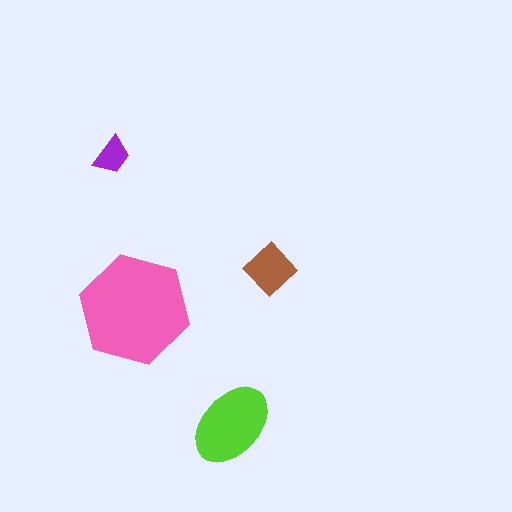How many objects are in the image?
There are 4 objects in the image.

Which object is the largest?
The pink hexagon.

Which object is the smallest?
The purple trapezoid.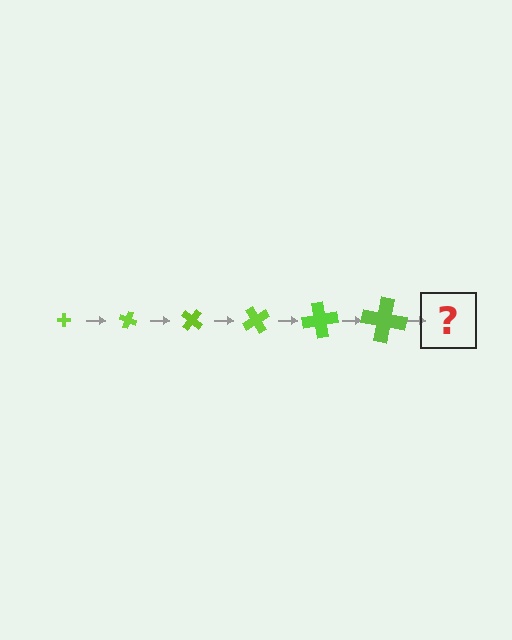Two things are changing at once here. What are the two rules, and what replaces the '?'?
The two rules are that the cross grows larger each step and it rotates 20 degrees each step. The '?' should be a cross, larger than the previous one and rotated 120 degrees from the start.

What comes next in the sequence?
The next element should be a cross, larger than the previous one and rotated 120 degrees from the start.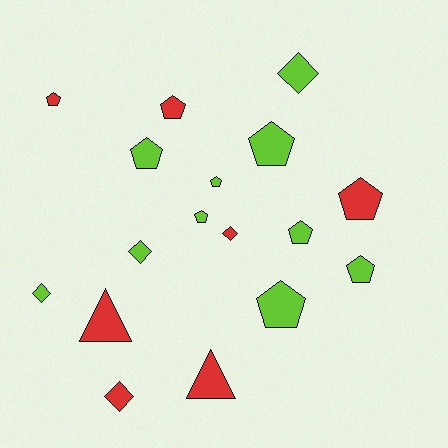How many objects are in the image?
There are 17 objects.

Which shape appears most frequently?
Pentagon, with 10 objects.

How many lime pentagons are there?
There are 7 lime pentagons.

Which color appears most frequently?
Lime, with 10 objects.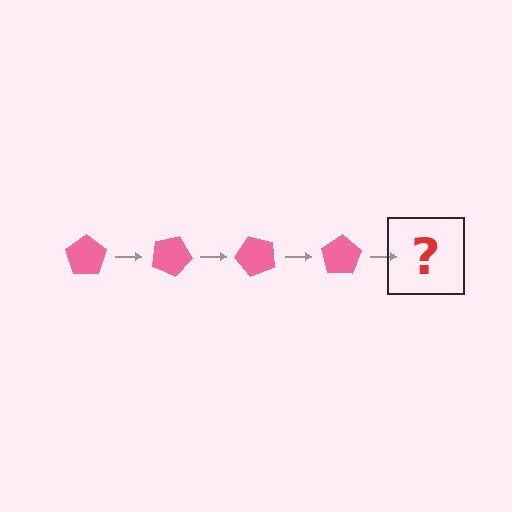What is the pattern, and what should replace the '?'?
The pattern is that the pentagon rotates 25 degrees each step. The '?' should be a pink pentagon rotated 100 degrees.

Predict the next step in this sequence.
The next step is a pink pentagon rotated 100 degrees.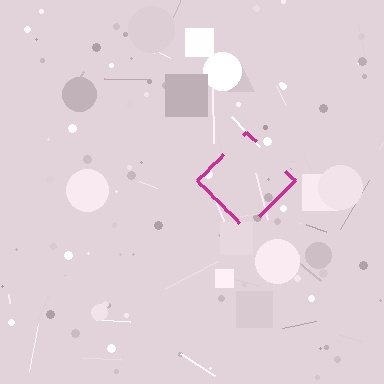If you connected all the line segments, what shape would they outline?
They would outline a diamond.